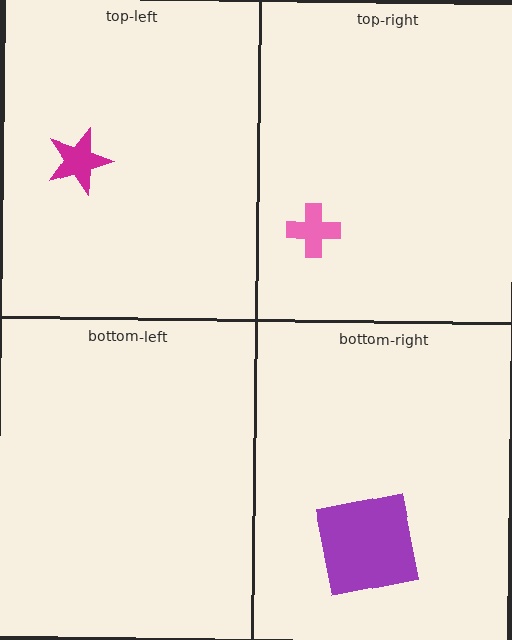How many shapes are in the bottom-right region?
1.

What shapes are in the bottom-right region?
The purple square.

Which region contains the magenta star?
The top-left region.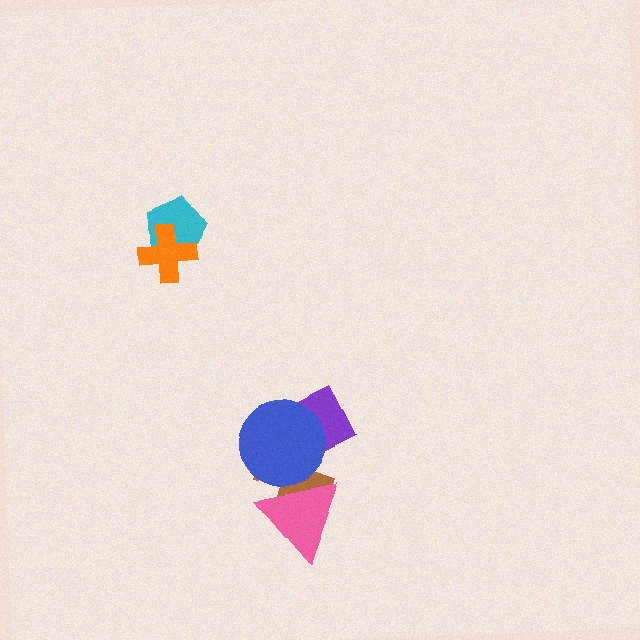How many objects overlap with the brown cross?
3 objects overlap with the brown cross.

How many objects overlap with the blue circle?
3 objects overlap with the blue circle.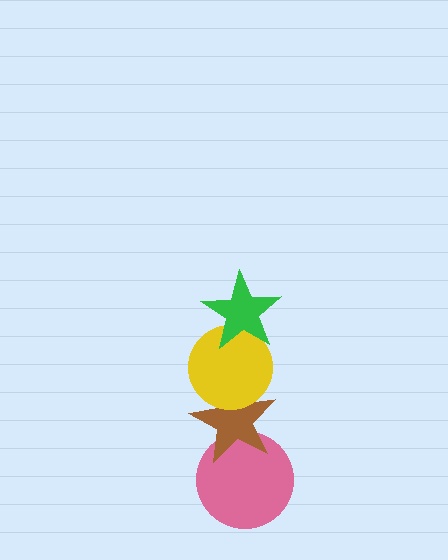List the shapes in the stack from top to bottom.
From top to bottom: the green star, the yellow circle, the brown star, the pink circle.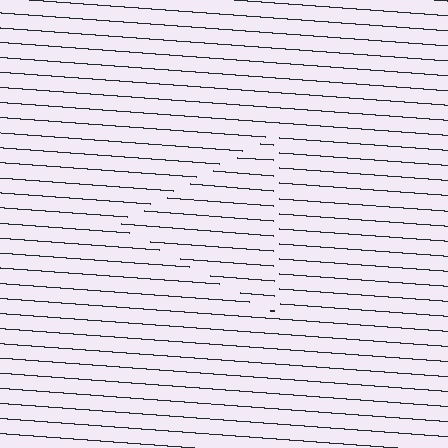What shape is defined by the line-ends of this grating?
An illusory triangle. The interior of the shape contains the same grating, shifted by half a period — the contour is defined by the phase discontinuity where line-ends from the inner and outer gratings abut.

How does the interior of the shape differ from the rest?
The interior of the shape contains the same grating, shifted by half a period — the contour is defined by the phase discontinuity where line-ends from the inner and outer gratings abut.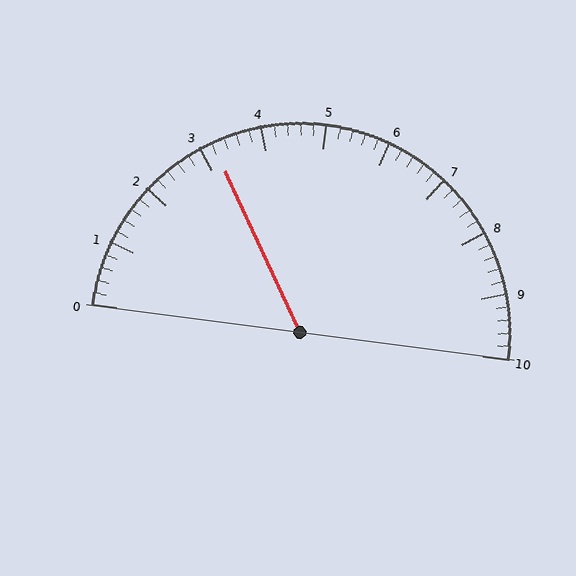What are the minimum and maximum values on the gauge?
The gauge ranges from 0 to 10.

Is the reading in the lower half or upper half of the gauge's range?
The reading is in the lower half of the range (0 to 10).